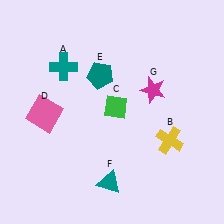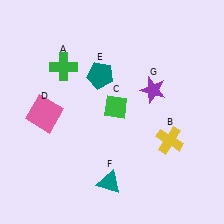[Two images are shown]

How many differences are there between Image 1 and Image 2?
There are 2 differences between the two images.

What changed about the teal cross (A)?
In Image 1, A is teal. In Image 2, it changed to green.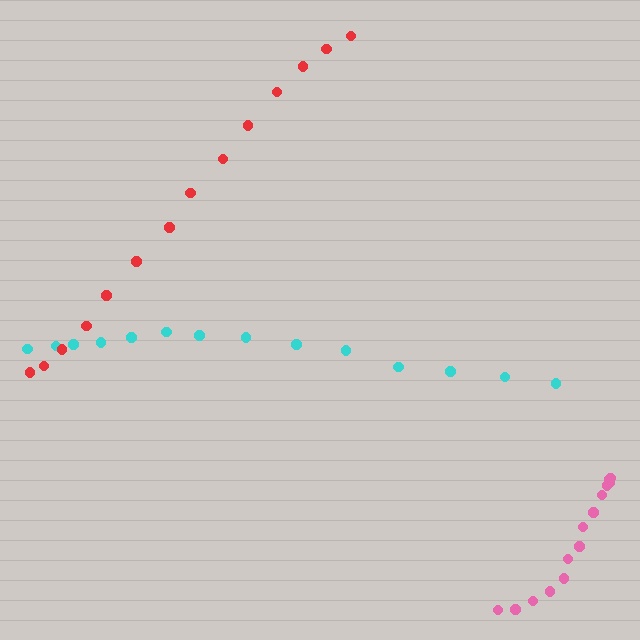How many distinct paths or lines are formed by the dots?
There are 3 distinct paths.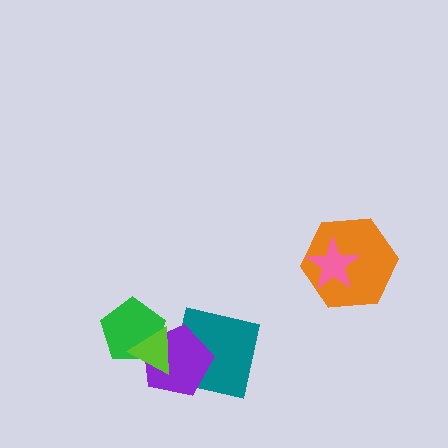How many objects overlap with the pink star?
1 object overlaps with the pink star.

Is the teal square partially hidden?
Yes, it is partially covered by another shape.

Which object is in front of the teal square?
The purple pentagon is in front of the teal square.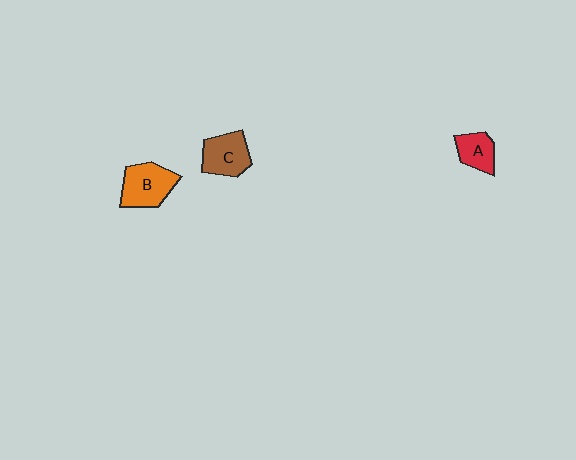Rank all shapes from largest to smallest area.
From largest to smallest: B (orange), C (brown), A (red).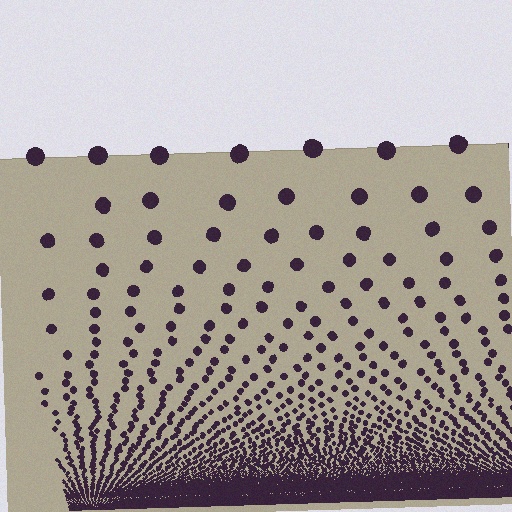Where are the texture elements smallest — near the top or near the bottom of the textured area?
Near the bottom.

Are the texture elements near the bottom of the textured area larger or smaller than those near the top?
Smaller. The gradient is inverted — elements near the bottom are smaller and denser.